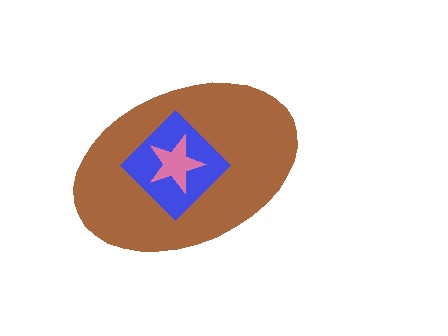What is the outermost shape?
The brown ellipse.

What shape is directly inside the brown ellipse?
The blue diamond.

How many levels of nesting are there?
3.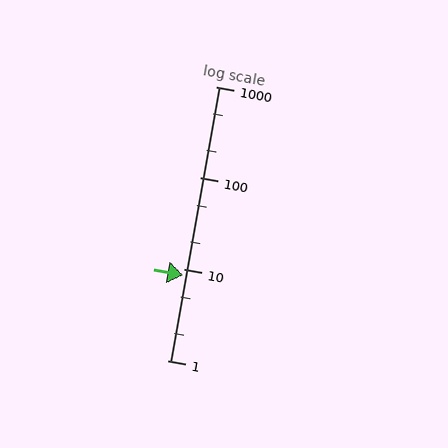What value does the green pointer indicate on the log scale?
The pointer indicates approximately 8.6.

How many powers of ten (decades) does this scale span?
The scale spans 3 decades, from 1 to 1000.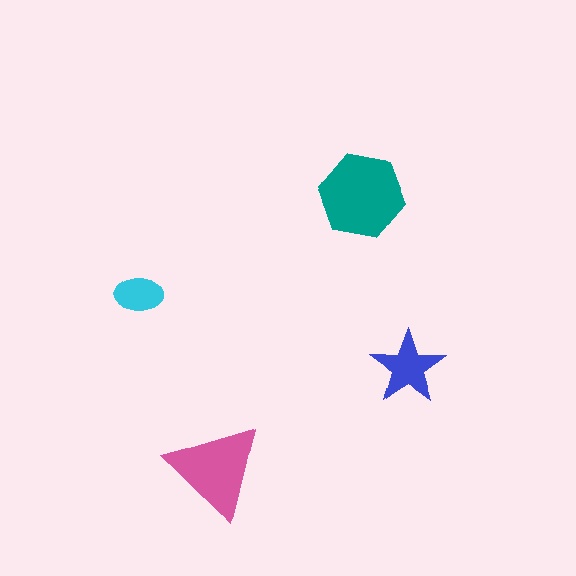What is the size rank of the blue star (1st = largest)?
3rd.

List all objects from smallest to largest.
The cyan ellipse, the blue star, the pink triangle, the teal hexagon.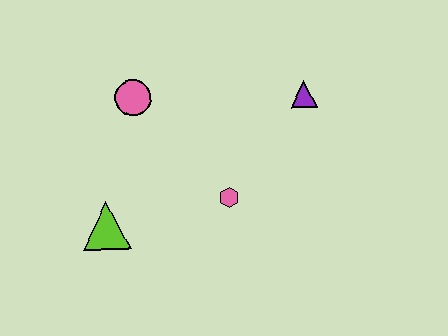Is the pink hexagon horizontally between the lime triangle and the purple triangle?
Yes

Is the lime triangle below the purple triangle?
Yes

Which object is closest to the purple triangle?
The pink hexagon is closest to the purple triangle.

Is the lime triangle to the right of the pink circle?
No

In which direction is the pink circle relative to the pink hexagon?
The pink circle is above the pink hexagon.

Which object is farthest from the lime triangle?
The purple triangle is farthest from the lime triangle.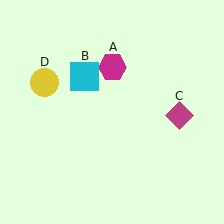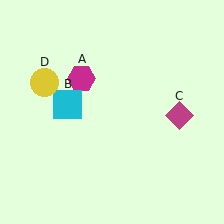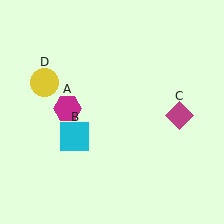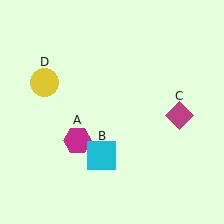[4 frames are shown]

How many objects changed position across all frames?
2 objects changed position: magenta hexagon (object A), cyan square (object B).